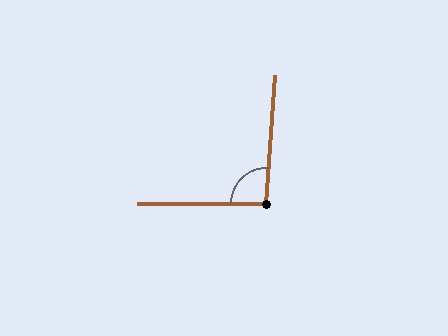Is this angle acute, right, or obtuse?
It is approximately a right angle.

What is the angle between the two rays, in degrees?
Approximately 94 degrees.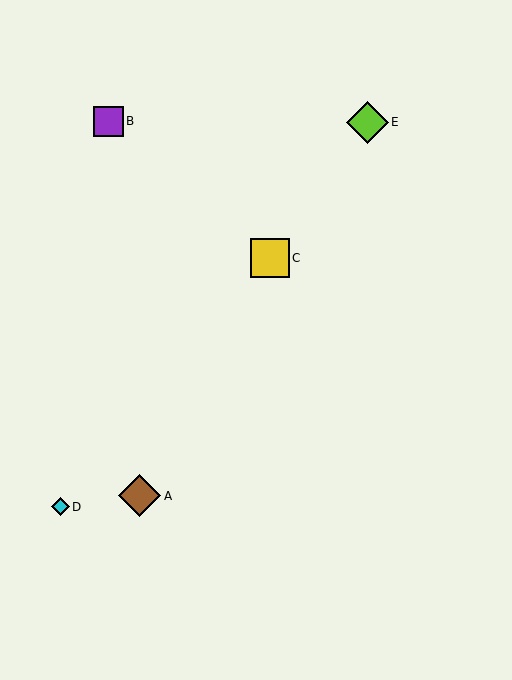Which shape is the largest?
The lime diamond (labeled E) is the largest.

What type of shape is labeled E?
Shape E is a lime diamond.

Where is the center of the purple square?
The center of the purple square is at (108, 121).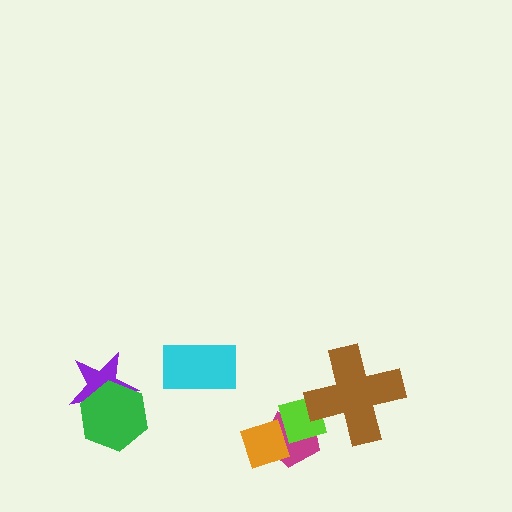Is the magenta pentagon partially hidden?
Yes, it is partially covered by another shape.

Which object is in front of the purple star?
The green hexagon is in front of the purple star.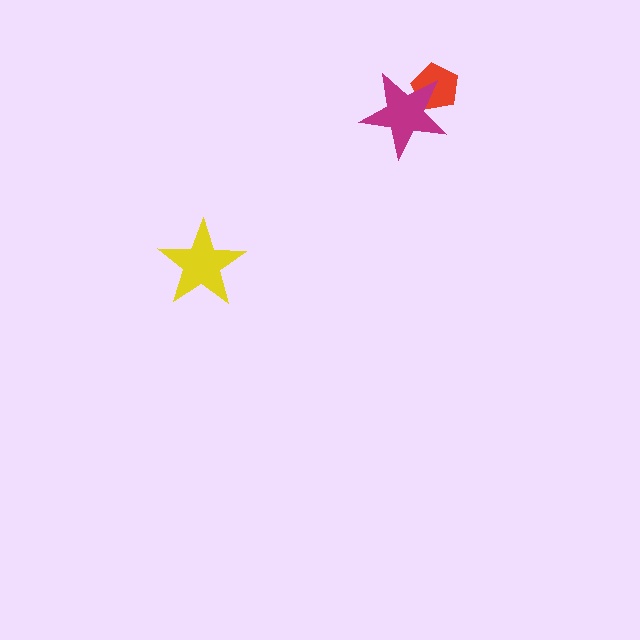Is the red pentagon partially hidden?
Yes, it is partially covered by another shape.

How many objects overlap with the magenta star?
1 object overlaps with the magenta star.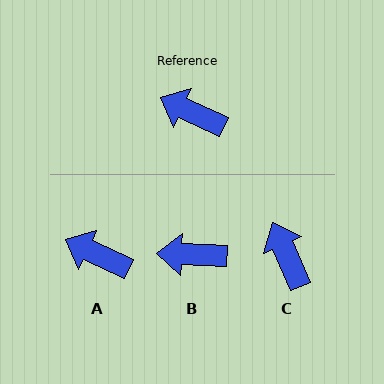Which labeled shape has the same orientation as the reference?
A.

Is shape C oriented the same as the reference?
No, it is off by about 42 degrees.